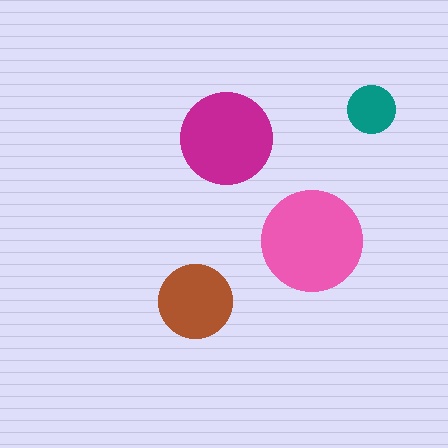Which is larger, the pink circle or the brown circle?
The pink one.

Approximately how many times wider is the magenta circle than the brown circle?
About 1.5 times wider.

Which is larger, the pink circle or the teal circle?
The pink one.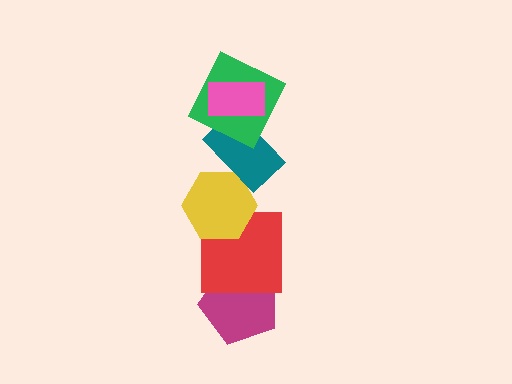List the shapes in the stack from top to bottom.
From top to bottom: the pink rectangle, the green square, the teal rectangle, the yellow hexagon, the red square, the magenta pentagon.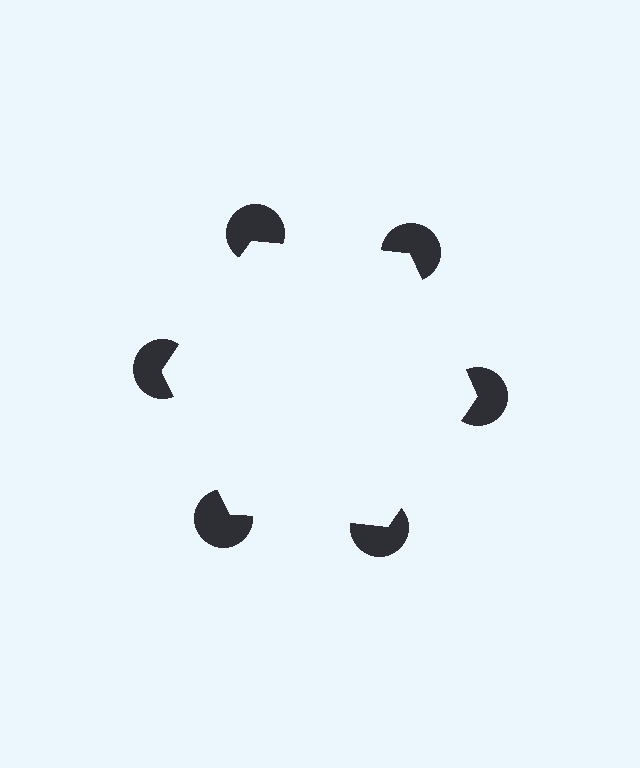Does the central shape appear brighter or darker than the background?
It typically appears slightly brighter than the background, even though no actual brightness change is drawn.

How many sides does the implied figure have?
6 sides.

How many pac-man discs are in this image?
There are 6 — one at each vertex of the illusory hexagon.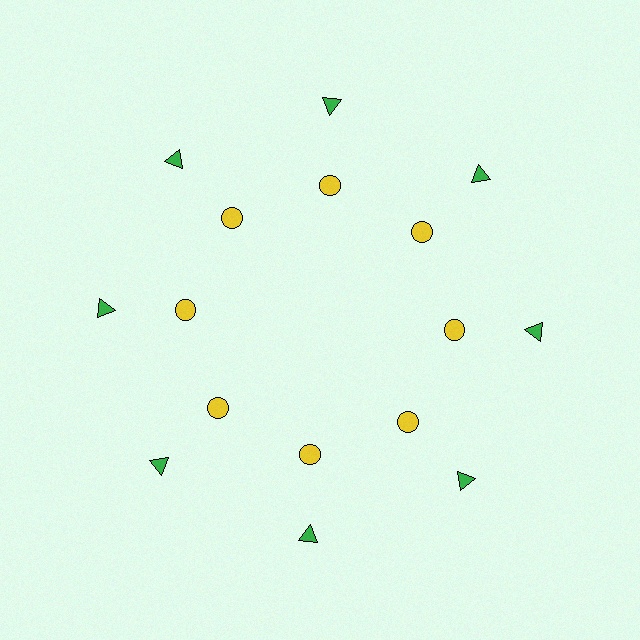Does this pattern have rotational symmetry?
Yes, this pattern has 8-fold rotational symmetry. It looks the same after rotating 45 degrees around the center.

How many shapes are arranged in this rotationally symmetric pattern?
There are 16 shapes, arranged in 8 groups of 2.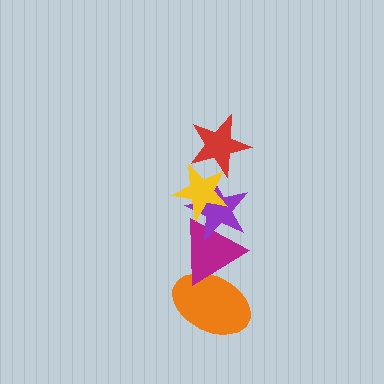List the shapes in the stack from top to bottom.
From top to bottom: the red star, the yellow star, the purple star, the magenta triangle, the orange ellipse.